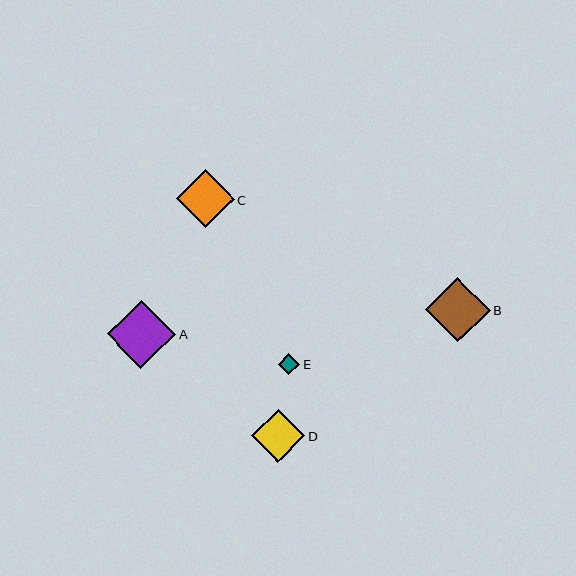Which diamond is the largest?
Diamond A is the largest with a size of approximately 68 pixels.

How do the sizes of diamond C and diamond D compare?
Diamond C and diamond D are approximately the same size.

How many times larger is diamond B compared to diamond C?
Diamond B is approximately 1.1 times the size of diamond C.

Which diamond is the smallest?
Diamond E is the smallest with a size of approximately 22 pixels.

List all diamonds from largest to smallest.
From largest to smallest: A, B, C, D, E.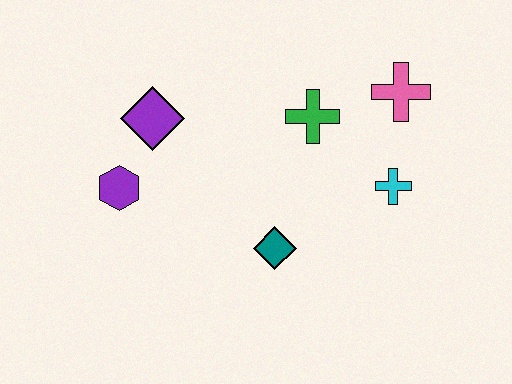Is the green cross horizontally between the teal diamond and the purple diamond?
No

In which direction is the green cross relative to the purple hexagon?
The green cross is to the right of the purple hexagon.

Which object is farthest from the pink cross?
The purple hexagon is farthest from the pink cross.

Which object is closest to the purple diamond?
The purple hexagon is closest to the purple diamond.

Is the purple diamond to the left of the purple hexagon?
No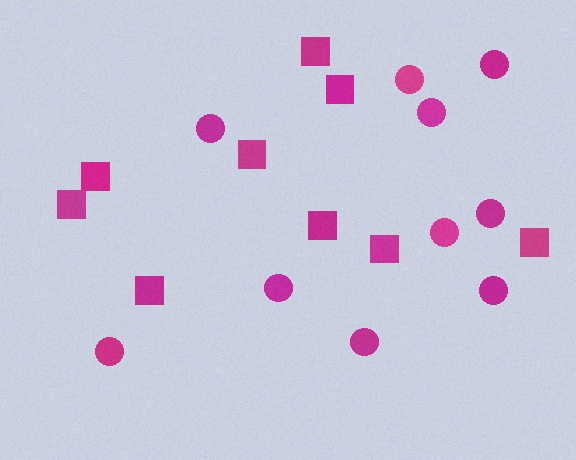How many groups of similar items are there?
There are 2 groups: one group of squares (9) and one group of circles (10).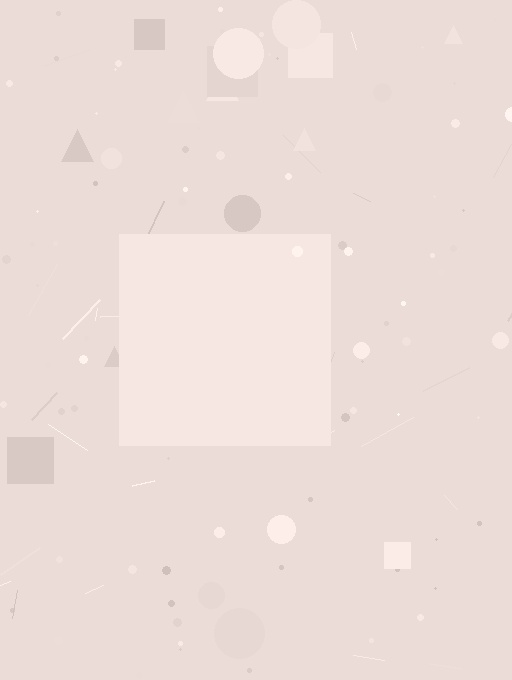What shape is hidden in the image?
A square is hidden in the image.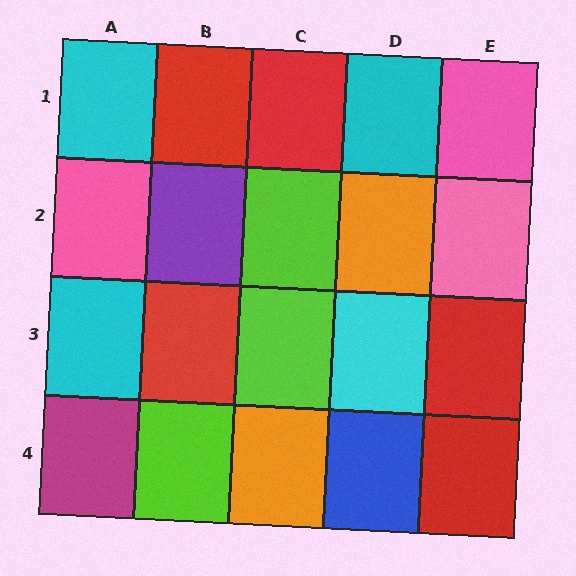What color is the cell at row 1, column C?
Red.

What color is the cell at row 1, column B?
Red.